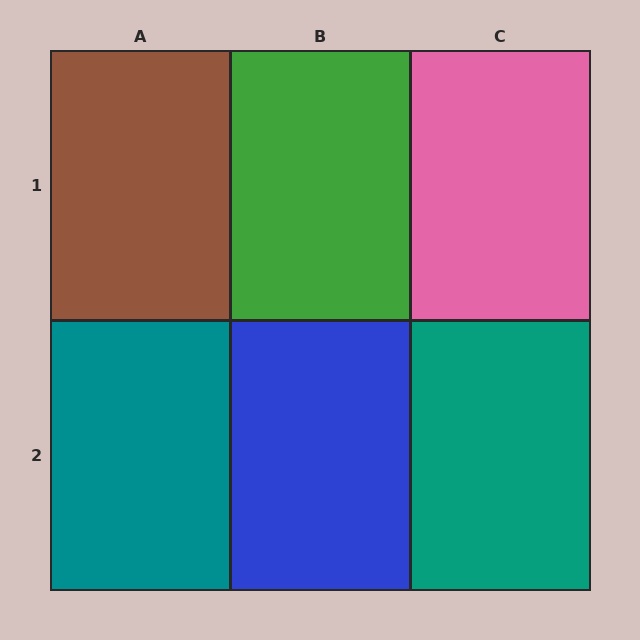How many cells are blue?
1 cell is blue.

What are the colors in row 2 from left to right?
Teal, blue, teal.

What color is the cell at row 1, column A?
Brown.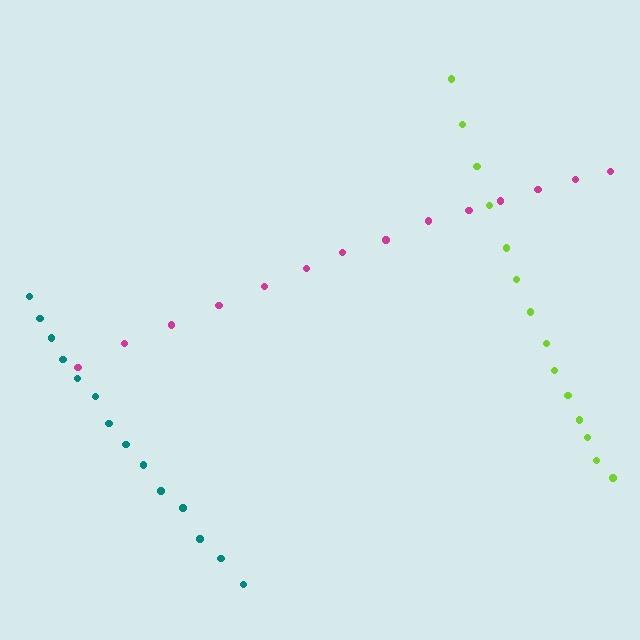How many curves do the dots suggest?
There are 3 distinct paths.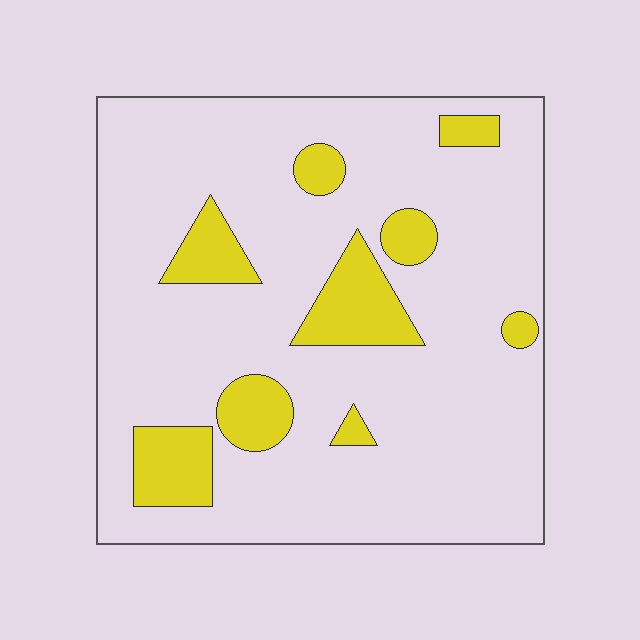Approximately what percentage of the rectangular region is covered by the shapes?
Approximately 15%.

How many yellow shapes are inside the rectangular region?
9.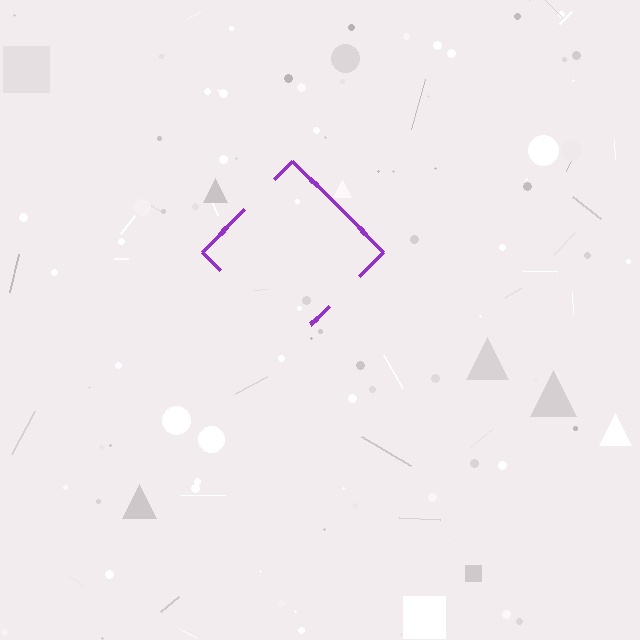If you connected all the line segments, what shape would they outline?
They would outline a diamond.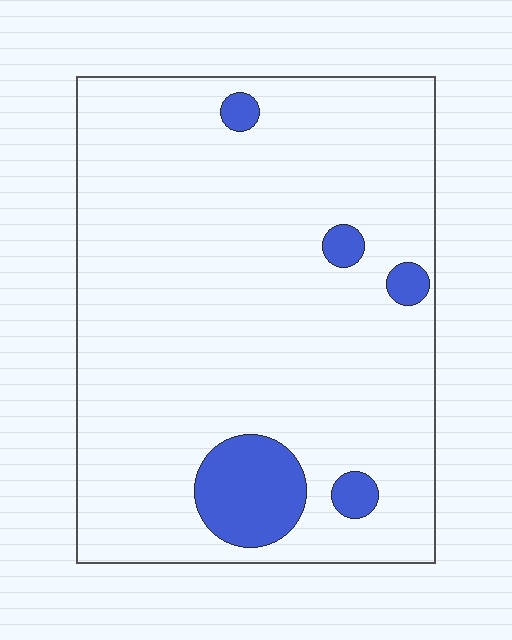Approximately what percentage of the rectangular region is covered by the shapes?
Approximately 10%.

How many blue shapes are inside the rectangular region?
5.